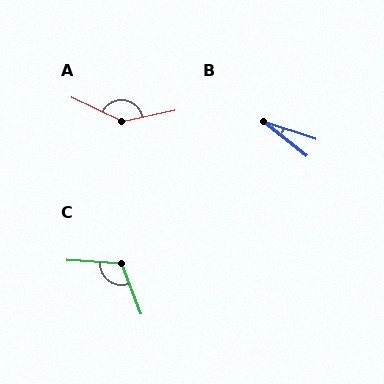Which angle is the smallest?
B, at approximately 19 degrees.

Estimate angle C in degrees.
Approximately 114 degrees.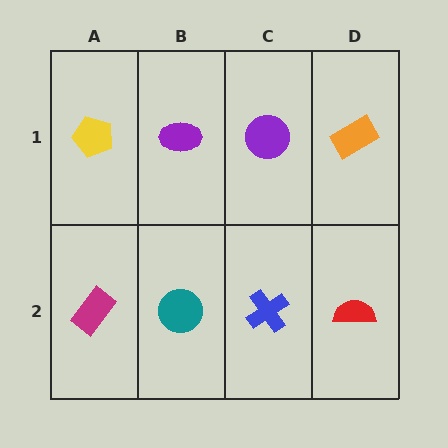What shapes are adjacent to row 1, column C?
A blue cross (row 2, column C), a purple ellipse (row 1, column B), an orange rectangle (row 1, column D).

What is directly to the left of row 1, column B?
A yellow pentagon.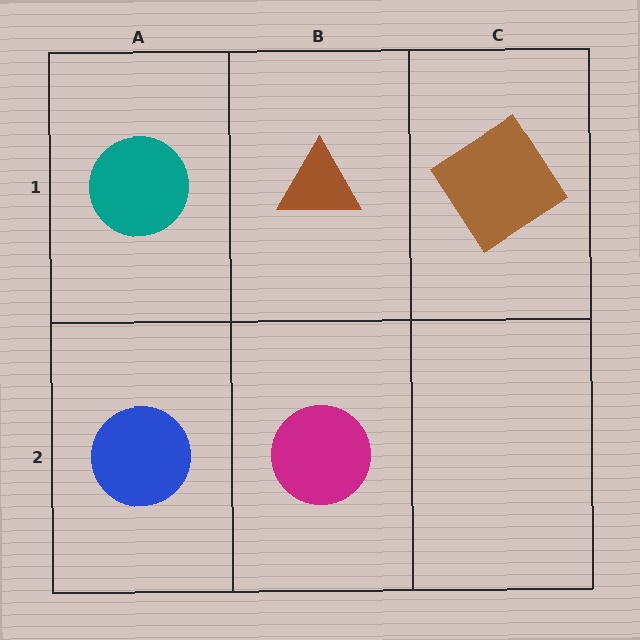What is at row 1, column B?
A brown triangle.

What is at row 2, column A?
A blue circle.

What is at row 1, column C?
A brown diamond.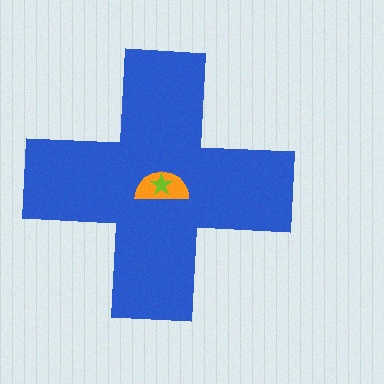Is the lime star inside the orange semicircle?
Yes.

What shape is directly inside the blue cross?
The orange semicircle.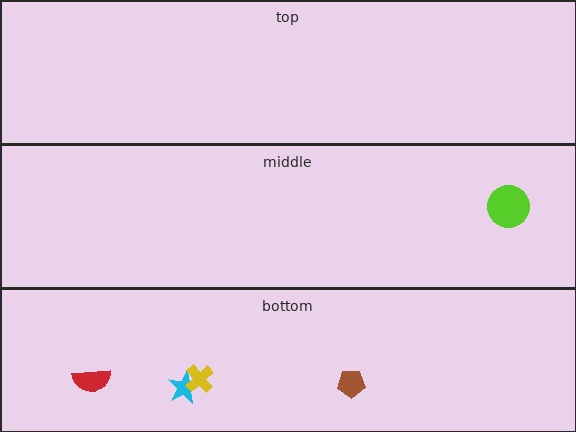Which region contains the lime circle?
The middle region.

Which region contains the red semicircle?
The bottom region.